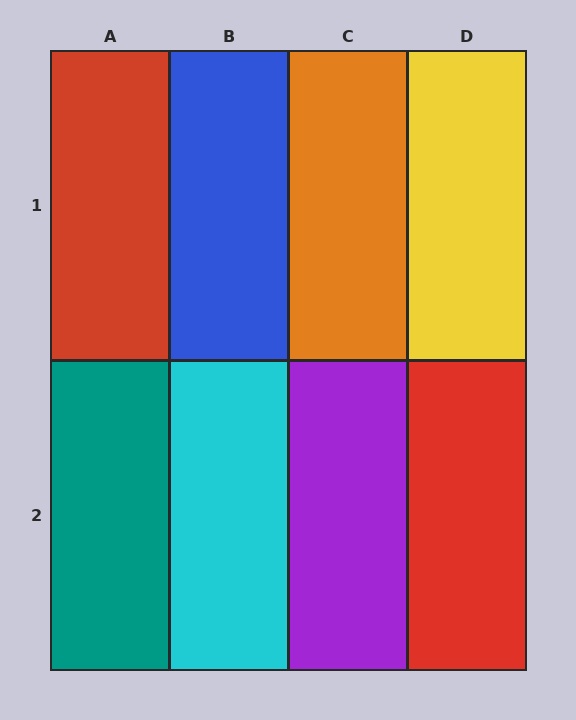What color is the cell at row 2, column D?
Red.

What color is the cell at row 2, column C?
Purple.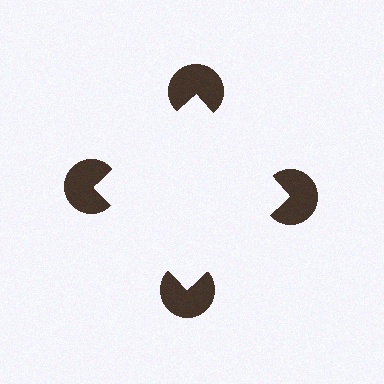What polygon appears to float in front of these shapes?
An illusory square — its edges are inferred from the aligned wedge cuts in the pac-man discs, not physically drawn.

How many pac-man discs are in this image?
There are 4 — one at each vertex of the illusory square.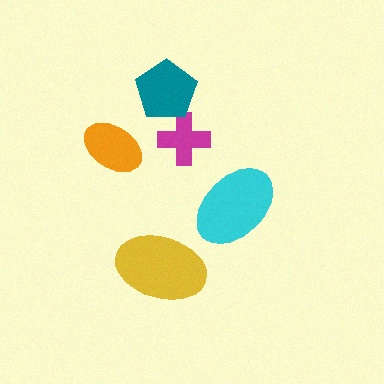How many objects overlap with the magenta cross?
1 object overlaps with the magenta cross.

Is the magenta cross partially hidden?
Yes, it is partially covered by another shape.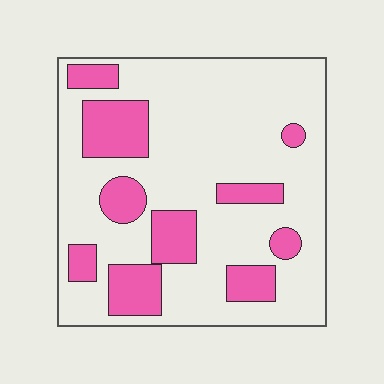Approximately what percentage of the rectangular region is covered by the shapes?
Approximately 25%.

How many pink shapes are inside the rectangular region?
10.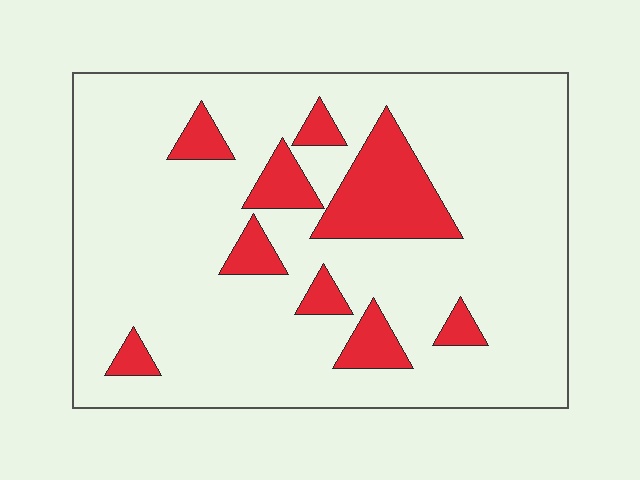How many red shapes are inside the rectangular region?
9.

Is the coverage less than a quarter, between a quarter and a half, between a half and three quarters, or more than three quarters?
Less than a quarter.